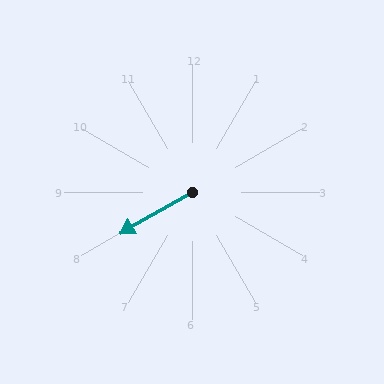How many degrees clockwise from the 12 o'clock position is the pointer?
Approximately 240 degrees.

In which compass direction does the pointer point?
Southwest.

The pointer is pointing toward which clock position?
Roughly 8 o'clock.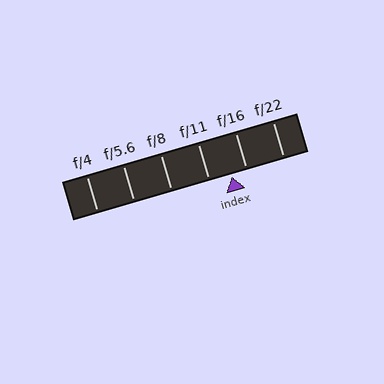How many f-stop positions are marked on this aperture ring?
There are 6 f-stop positions marked.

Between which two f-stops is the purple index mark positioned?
The index mark is between f/11 and f/16.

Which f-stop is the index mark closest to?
The index mark is closest to f/16.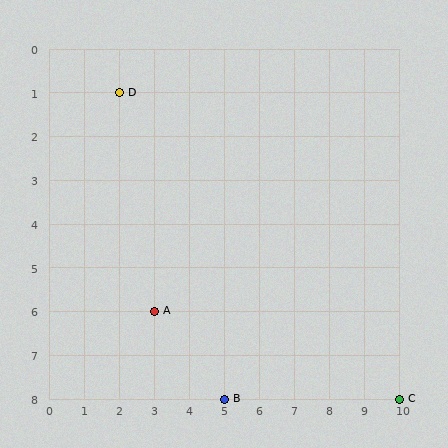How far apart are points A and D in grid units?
Points A and D are 1 column and 5 rows apart (about 5.1 grid units diagonally).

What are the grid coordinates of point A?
Point A is at grid coordinates (3, 6).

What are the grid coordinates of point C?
Point C is at grid coordinates (10, 8).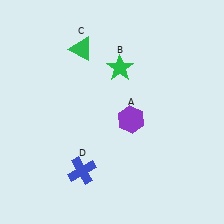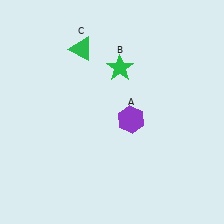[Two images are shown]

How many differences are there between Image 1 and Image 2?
There is 1 difference between the two images.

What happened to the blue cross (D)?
The blue cross (D) was removed in Image 2. It was in the bottom-left area of Image 1.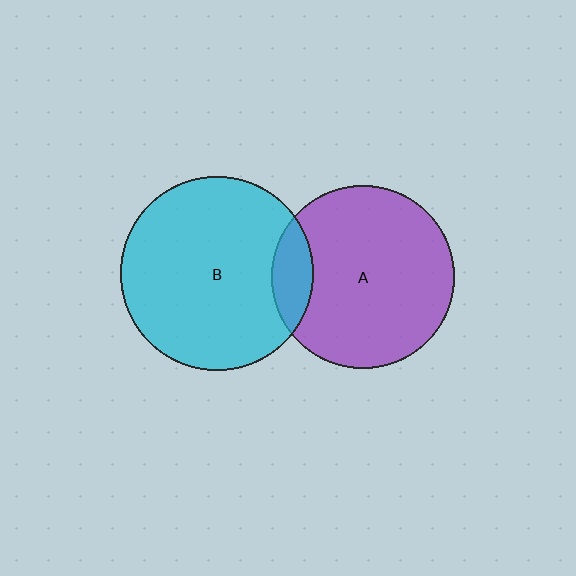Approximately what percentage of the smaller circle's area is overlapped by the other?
Approximately 15%.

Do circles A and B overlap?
Yes.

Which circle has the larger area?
Circle B (cyan).